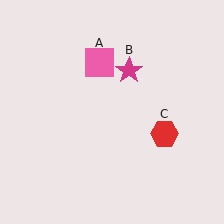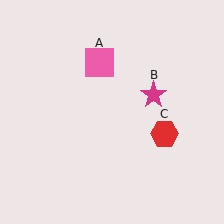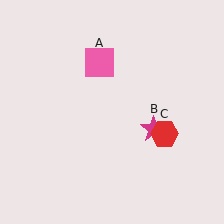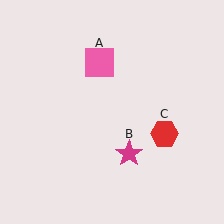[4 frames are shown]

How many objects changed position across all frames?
1 object changed position: magenta star (object B).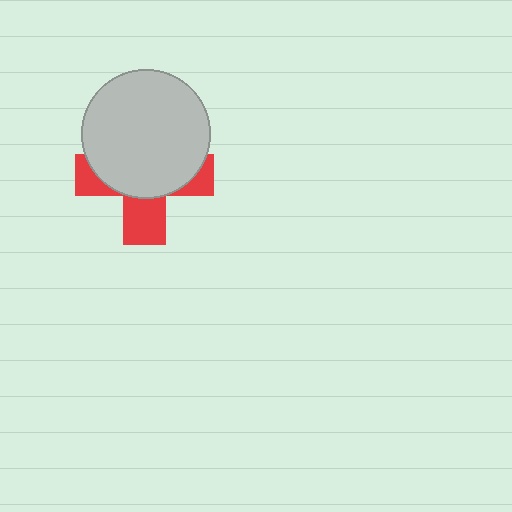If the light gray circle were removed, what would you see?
You would see the complete red cross.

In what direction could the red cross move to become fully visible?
The red cross could move down. That would shift it out from behind the light gray circle entirely.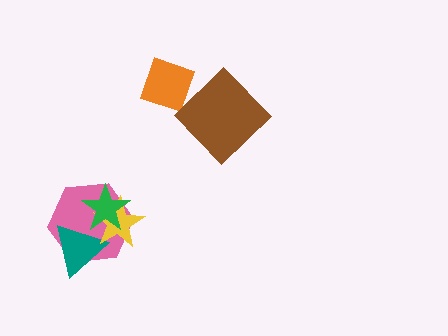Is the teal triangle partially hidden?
Yes, it is partially covered by another shape.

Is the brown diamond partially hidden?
No, no other shape covers it.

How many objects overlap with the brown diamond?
1 object overlaps with the brown diamond.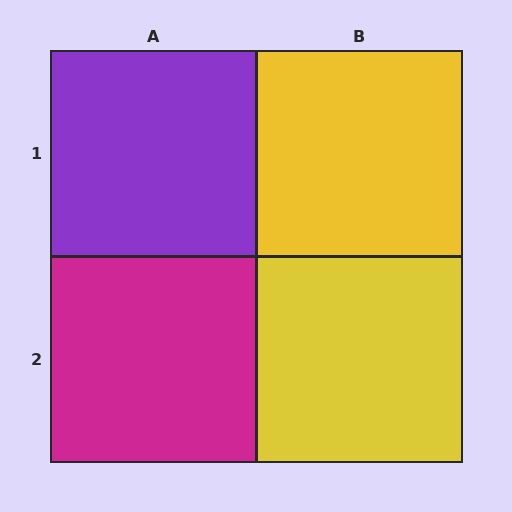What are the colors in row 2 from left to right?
Magenta, yellow.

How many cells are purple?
1 cell is purple.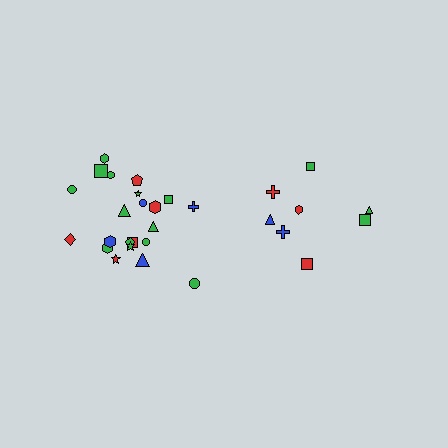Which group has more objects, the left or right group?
The left group.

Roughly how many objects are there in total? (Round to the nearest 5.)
Roughly 30 objects in total.